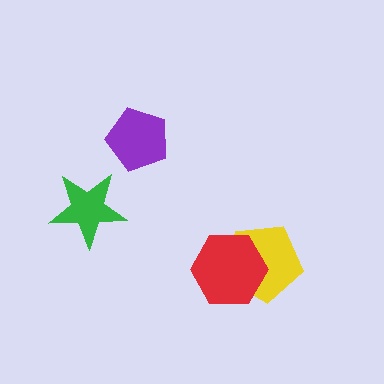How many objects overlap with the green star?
0 objects overlap with the green star.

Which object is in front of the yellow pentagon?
The red hexagon is in front of the yellow pentagon.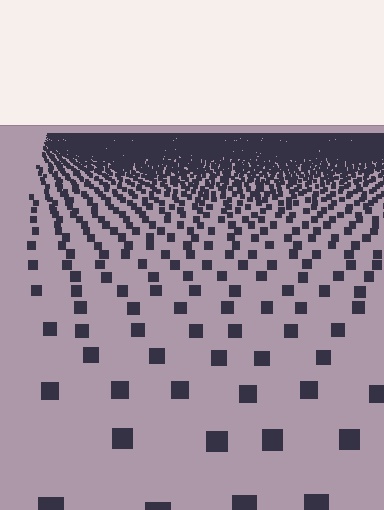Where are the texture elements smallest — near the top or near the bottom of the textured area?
Near the top.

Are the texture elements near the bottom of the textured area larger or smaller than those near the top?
Larger. Near the bottom, elements are closer to the viewer and appear at a bigger on-screen size.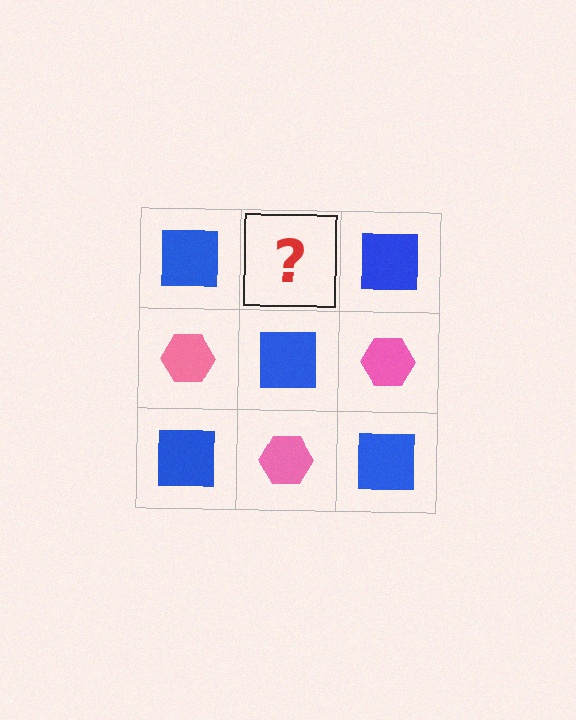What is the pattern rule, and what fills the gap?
The rule is that it alternates blue square and pink hexagon in a checkerboard pattern. The gap should be filled with a pink hexagon.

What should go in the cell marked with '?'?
The missing cell should contain a pink hexagon.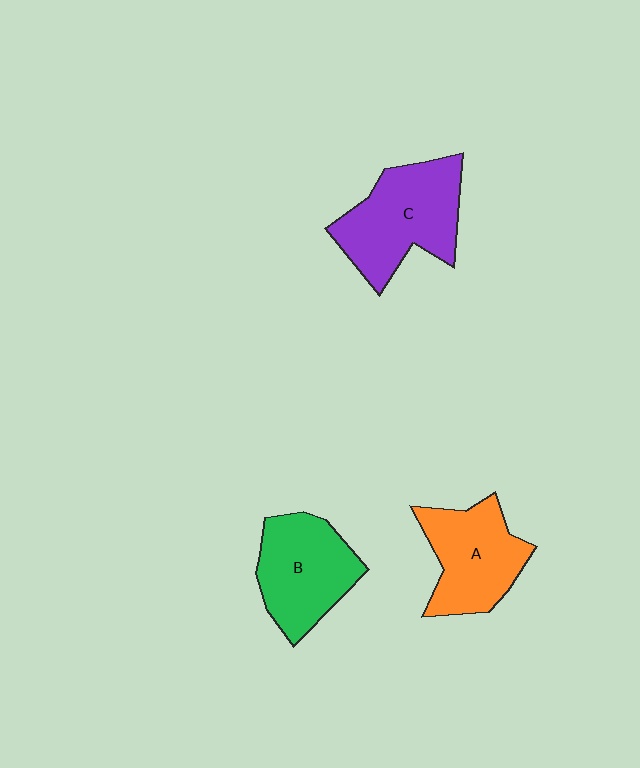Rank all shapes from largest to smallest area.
From largest to smallest: C (purple), B (green), A (orange).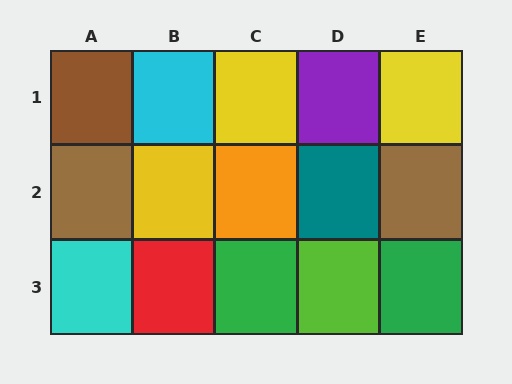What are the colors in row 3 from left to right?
Cyan, red, green, lime, green.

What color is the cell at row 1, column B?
Cyan.